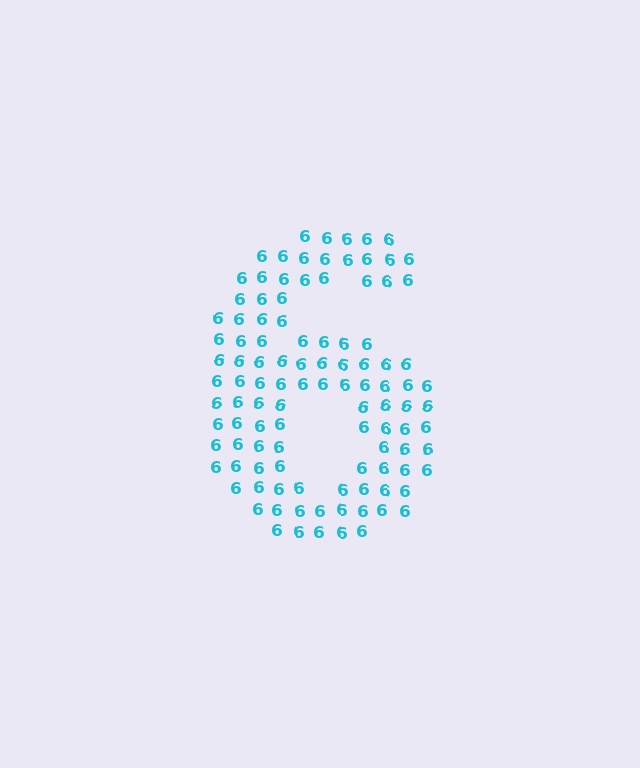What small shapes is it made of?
It is made of small digit 6's.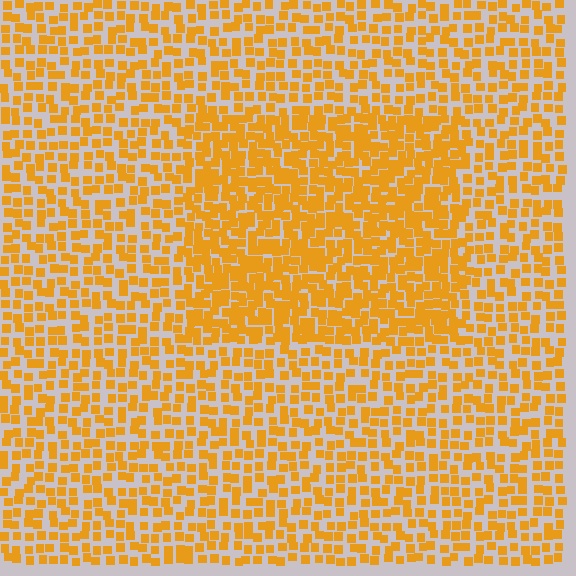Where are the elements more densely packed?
The elements are more densely packed inside the rectangle boundary.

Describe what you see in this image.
The image contains small orange elements arranged at two different densities. A rectangle-shaped region is visible where the elements are more densely packed than the surrounding area.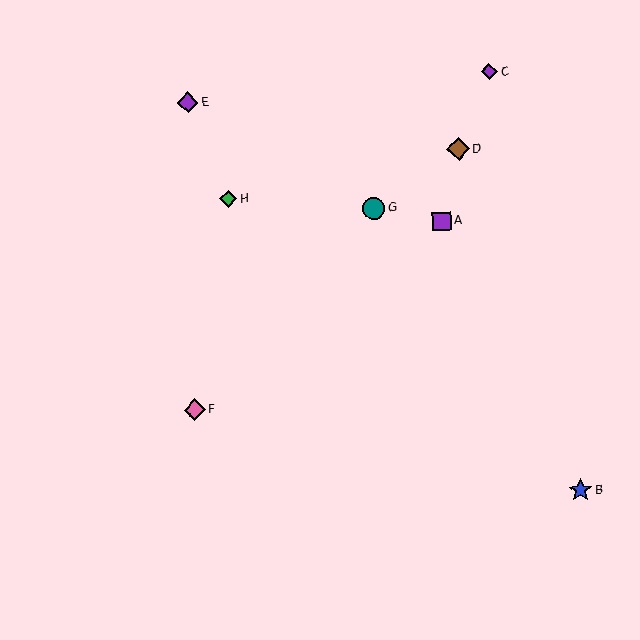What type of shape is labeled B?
Shape B is a blue star.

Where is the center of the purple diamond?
The center of the purple diamond is at (188, 103).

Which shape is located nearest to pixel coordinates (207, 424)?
The pink diamond (labeled F) at (195, 410) is nearest to that location.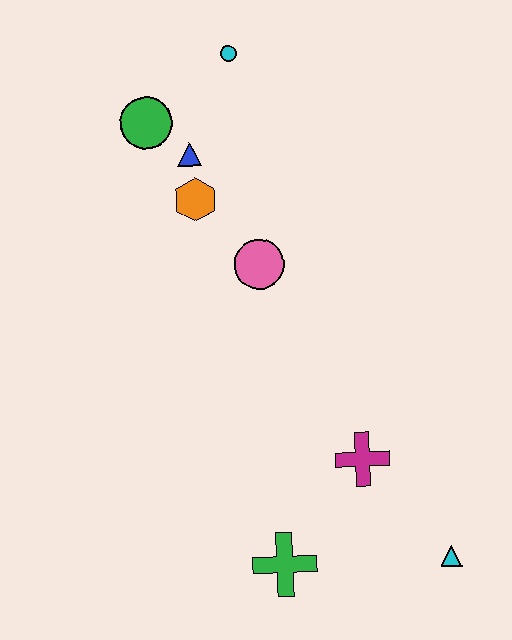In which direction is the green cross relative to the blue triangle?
The green cross is below the blue triangle.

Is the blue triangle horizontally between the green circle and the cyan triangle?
Yes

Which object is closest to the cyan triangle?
The magenta cross is closest to the cyan triangle.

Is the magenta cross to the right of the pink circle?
Yes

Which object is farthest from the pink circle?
The cyan triangle is farthest from the pink circle.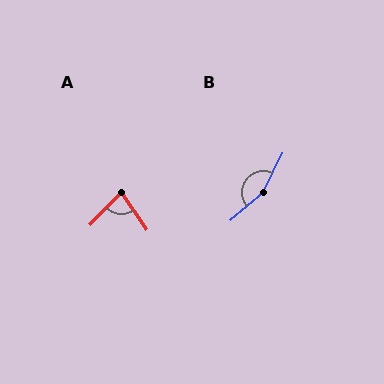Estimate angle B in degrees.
Approximately 157 degrees.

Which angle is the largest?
B, at approximately 157 degrees.